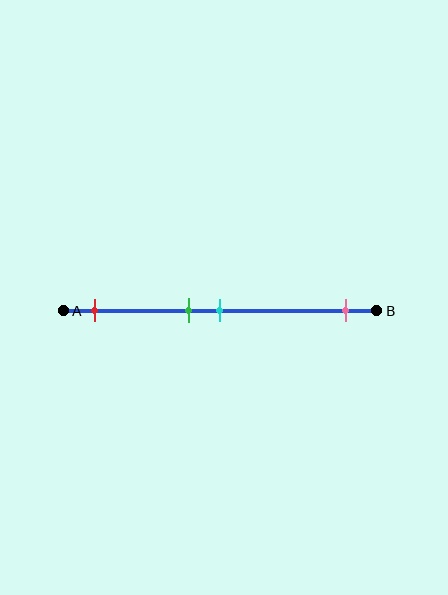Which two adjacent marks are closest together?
The green and cyan marks are the closest adjacent pair.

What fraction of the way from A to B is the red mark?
The red mark is approximately 10% (0.1) of the way from A to B.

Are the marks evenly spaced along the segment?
No, the marks are not evenly spaced.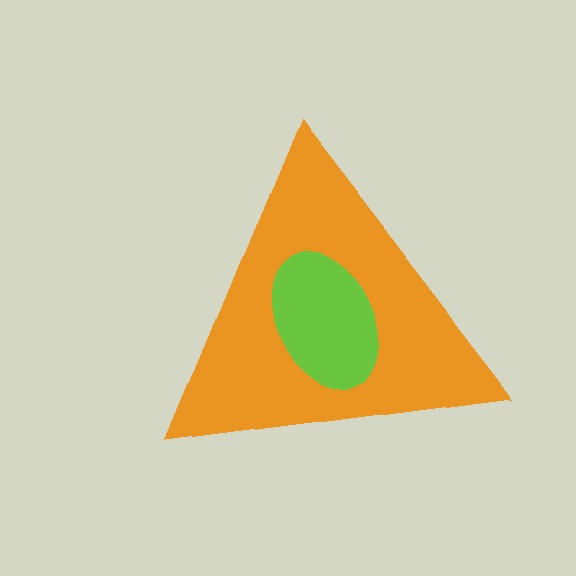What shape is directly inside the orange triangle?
The lime ellipse.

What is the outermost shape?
The orange triangle.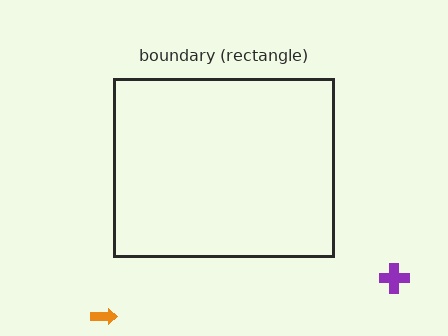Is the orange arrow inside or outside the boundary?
Outside.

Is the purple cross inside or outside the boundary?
Outside.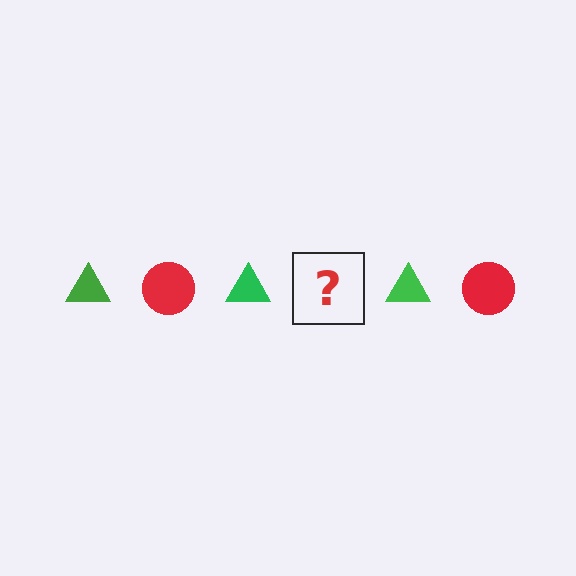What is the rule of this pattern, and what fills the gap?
The rule is that the pattern alternates between green triangle and red circle. The gap should be filled with a red circle.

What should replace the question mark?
The question mark should be replaced with a red circle.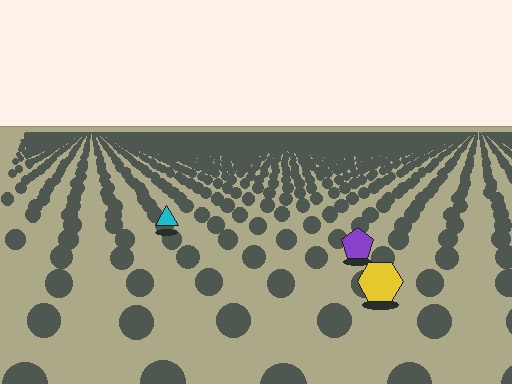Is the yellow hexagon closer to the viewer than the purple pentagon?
Yes. The yellow hexagon is closer — you can tell from the texture gradient: the ground texture is coarser near it.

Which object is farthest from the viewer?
The cyan triangle is farthest from the viewer. It appears smaller and the ground texture around it is denser.